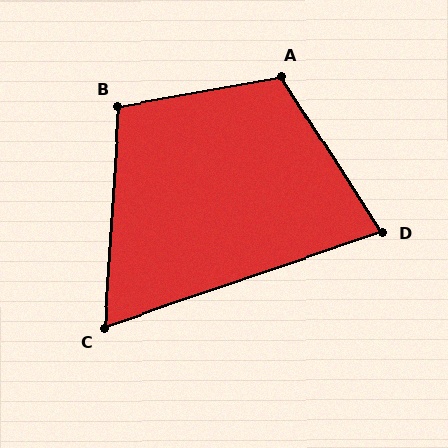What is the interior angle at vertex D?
Approximately 76 degrees (acute).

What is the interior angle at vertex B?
Approximately 104 degrees (obtuse).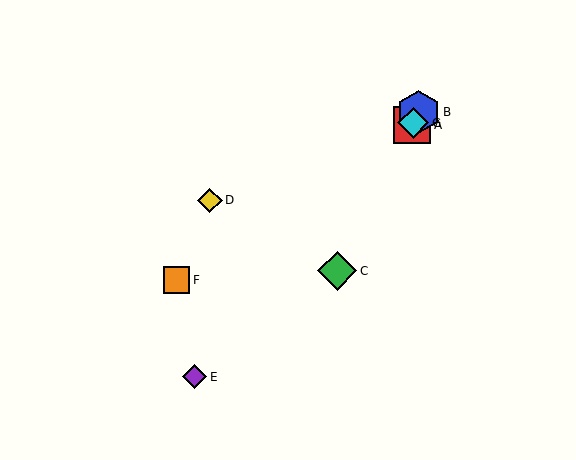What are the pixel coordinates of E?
Object E is at (195, 377).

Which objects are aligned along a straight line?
Objects A, B, C, G are aligned along a straight line.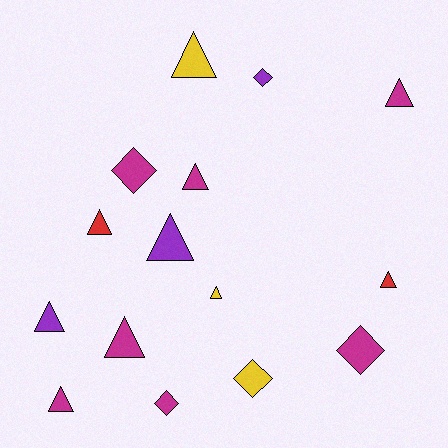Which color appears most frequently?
Magenta, with 7 objects.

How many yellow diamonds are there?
There is 1 yellow diamond.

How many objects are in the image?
There are 15 objects.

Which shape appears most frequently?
Triangle, with 10 objects.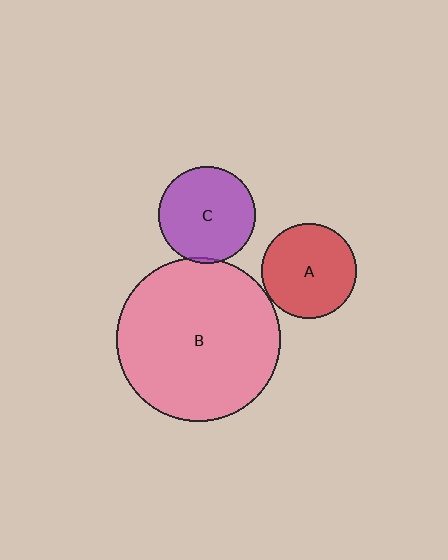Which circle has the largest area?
Circle B (pink).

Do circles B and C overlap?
Yes.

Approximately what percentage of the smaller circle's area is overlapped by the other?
Approximately 5%.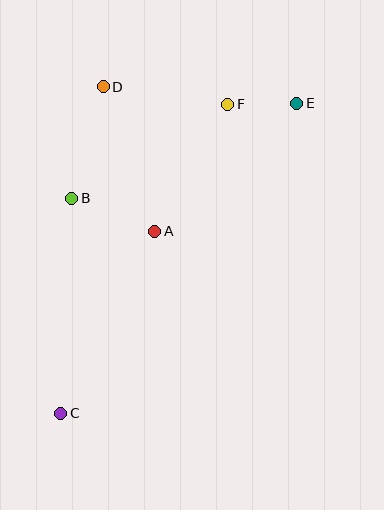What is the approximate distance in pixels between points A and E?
The distance between A and E is approximately 191 pixels.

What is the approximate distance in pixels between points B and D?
The distance between B and D is approximately 116 pixels.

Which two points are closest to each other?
Points E and F are closest to each other.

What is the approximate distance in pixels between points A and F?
The distance between A and F is approximately 146 pixels.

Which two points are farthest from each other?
Points C and E are farthest from each other.